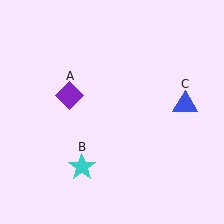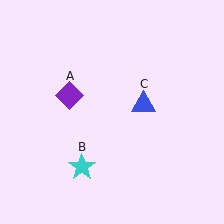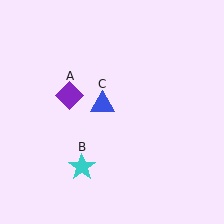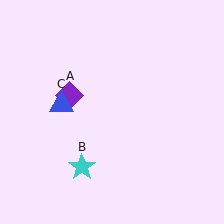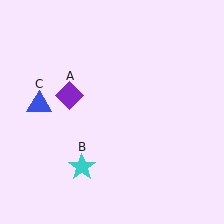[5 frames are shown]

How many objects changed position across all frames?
1 object changed position: blue triangle (object C).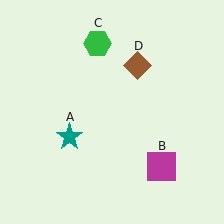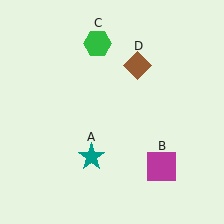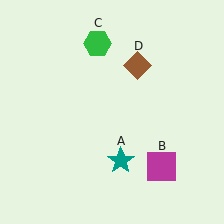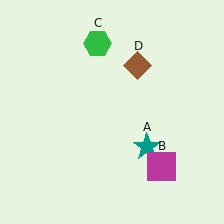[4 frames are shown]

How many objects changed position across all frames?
1 object changed position: teal star (object A).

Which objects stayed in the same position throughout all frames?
Magenta square (object B) and green hexagon (object C) and brown diamond (object D) remained stationary.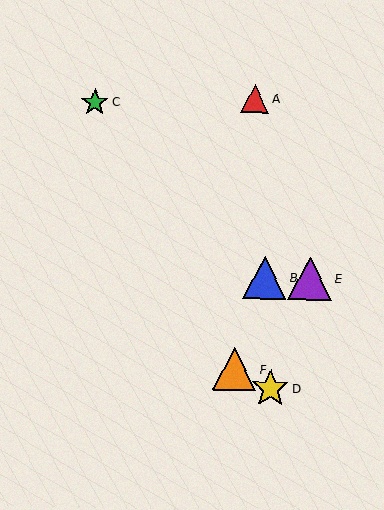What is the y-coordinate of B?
Object B is at y≈278.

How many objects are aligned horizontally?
2 objects (B, E) are aligned horizontally.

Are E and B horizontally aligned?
Yes, both are at y≈279.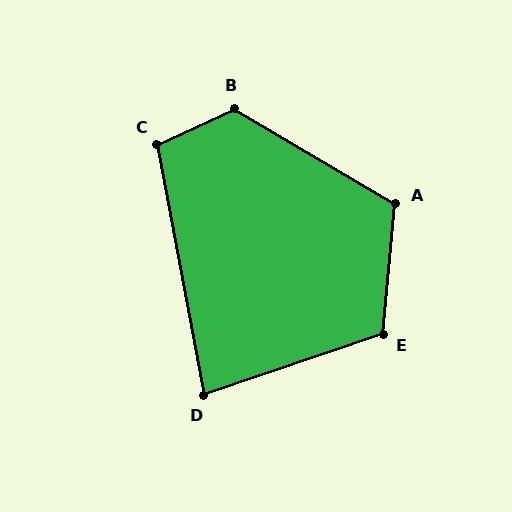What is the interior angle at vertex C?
Approximately 104 degrees (obtuse).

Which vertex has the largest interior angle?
B, at approximately 124 degrees.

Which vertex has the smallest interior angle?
D, at approximately 82 degrees.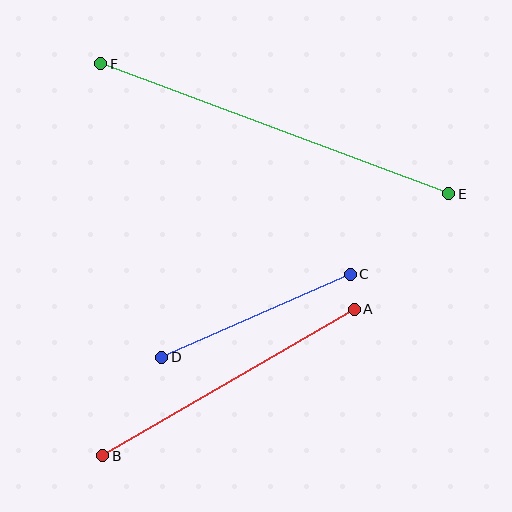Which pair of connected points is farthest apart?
Points E and F are farthest apart.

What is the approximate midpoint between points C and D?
The midpoint is at approximately (256, 316) pixels.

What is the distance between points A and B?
The distance is approximately 291 pixels.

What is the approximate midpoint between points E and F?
The midpoint is at approximately (275, 129) pixels.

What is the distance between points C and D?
The distance is approximately 206 pixels.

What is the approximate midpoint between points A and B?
The midpoint is at approximately (228, 382) pixels.